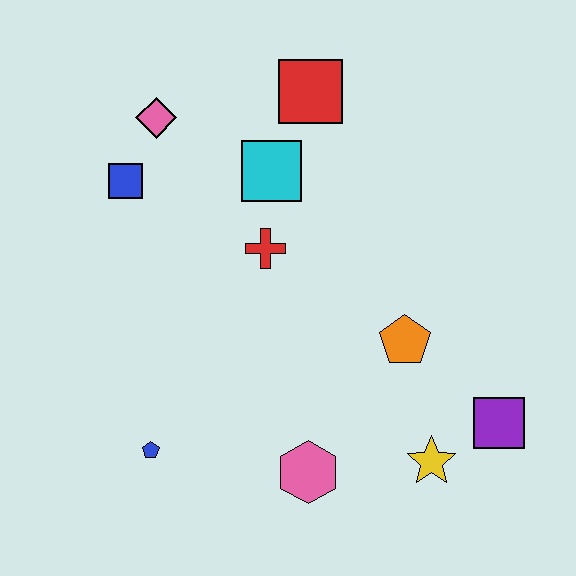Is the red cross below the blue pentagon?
No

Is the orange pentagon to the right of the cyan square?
Yes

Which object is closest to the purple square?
The yellow star is closest to the purple square.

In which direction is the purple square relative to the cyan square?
The purple square is below the cyan square.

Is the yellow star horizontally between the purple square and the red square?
Yes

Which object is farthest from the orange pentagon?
The pink diamond is farthest from the orange pentagon.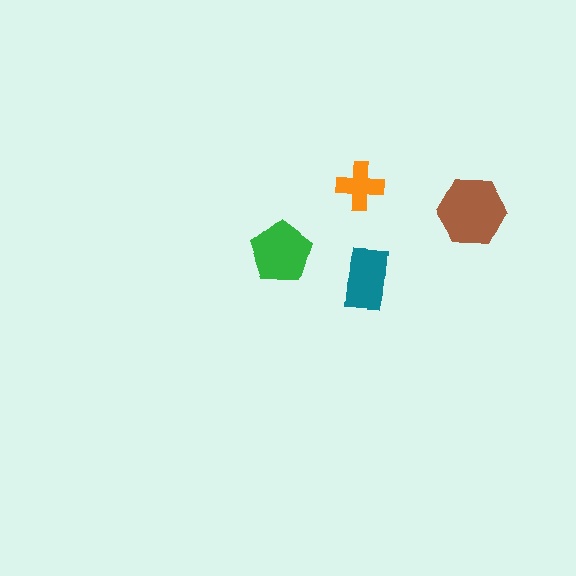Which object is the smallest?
The orange cross.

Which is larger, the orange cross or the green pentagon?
The green pentagon.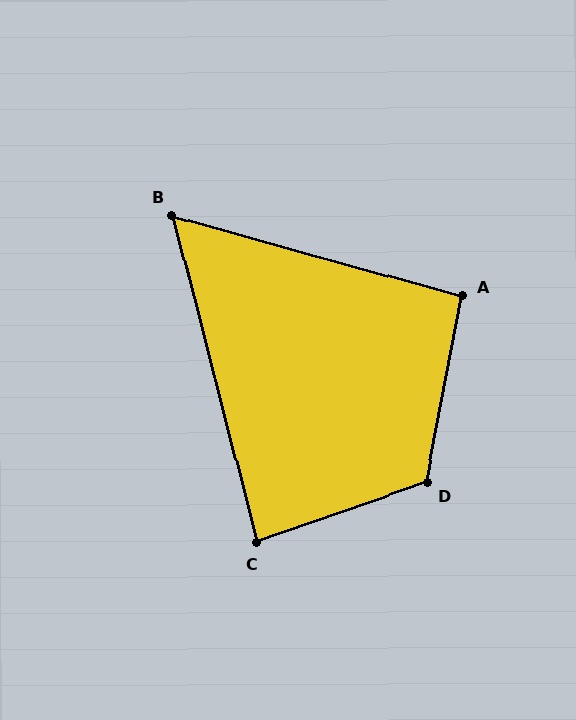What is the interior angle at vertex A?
Approximately 95 degrees (approximately right).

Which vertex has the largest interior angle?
D, at approximately 120 degrees.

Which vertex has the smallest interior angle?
B, at approximately 60 degrees.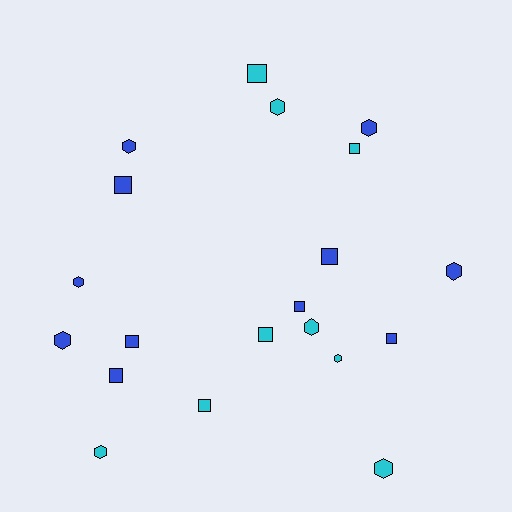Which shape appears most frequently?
Hexagon, with 10 objects.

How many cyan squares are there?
There are 4 cyan squares.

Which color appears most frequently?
Blue, with 11 objects.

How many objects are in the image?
There are 20 objects.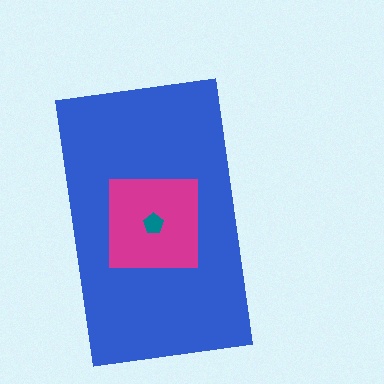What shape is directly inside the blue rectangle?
The magenta square.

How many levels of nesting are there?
3.